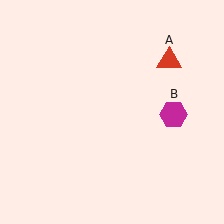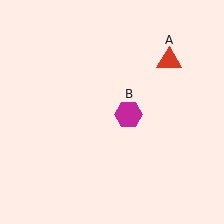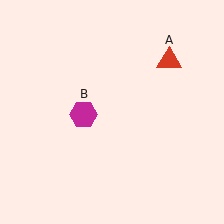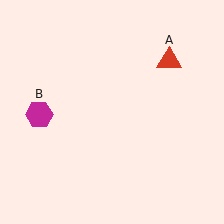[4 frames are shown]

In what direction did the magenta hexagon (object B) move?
The magenta hexagon (object B) moved left.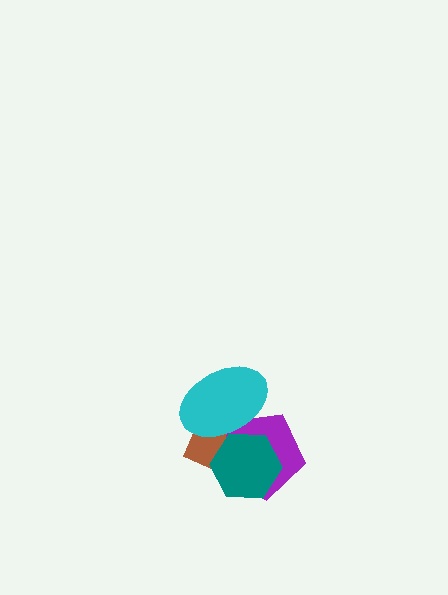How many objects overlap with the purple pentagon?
3 objects overlap with the purple pentagon.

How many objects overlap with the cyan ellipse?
3 objects overlap with the cyan ellipse.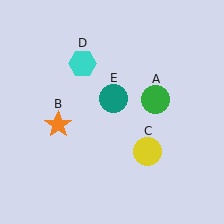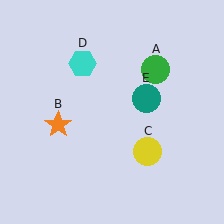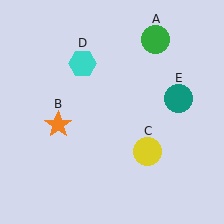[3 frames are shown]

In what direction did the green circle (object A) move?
The green circle (object A) moved up.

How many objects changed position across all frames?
2 objects changed position: green circle (object A), teal circle (object E).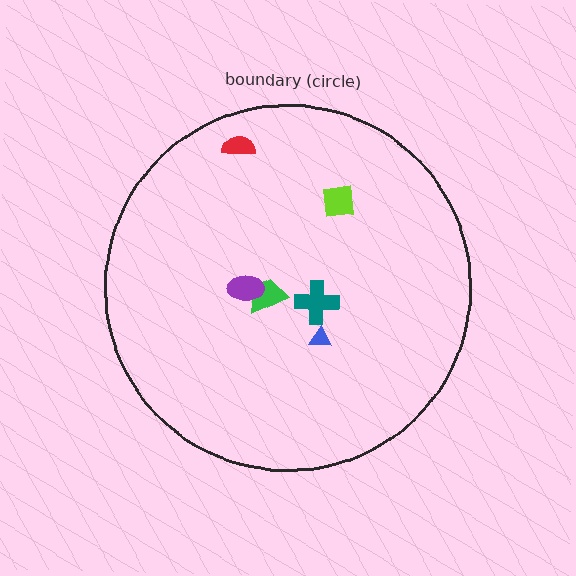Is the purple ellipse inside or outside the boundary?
Inside.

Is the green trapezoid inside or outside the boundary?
Inside.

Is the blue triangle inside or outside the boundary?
Inside.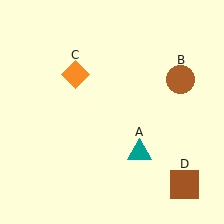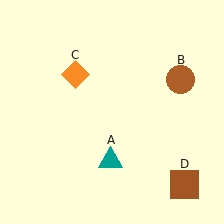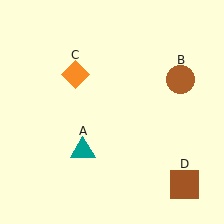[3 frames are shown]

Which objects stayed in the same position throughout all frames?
Brown circle (object B) and orange diamond (object C) and brown square (object D) remained stationary.